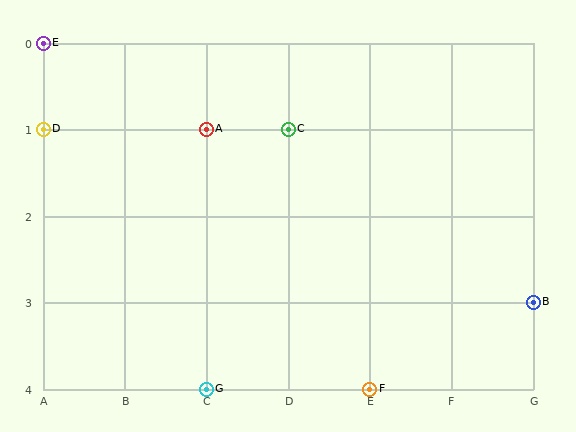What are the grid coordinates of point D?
Point D is at grid coordinates (A, 1).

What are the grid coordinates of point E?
Point E is at grid coordinates (A, 0).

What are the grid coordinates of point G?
Point G is at grid coordinates (C, 4).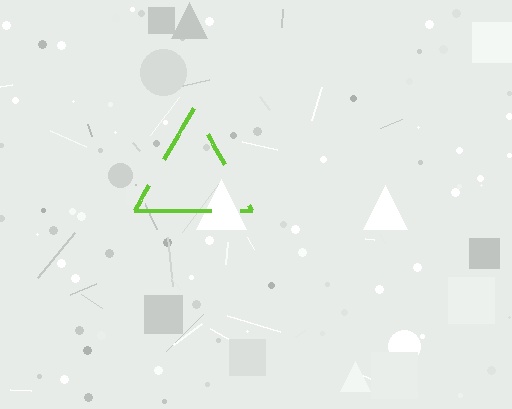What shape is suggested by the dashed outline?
The dashed outline suggests a triangle.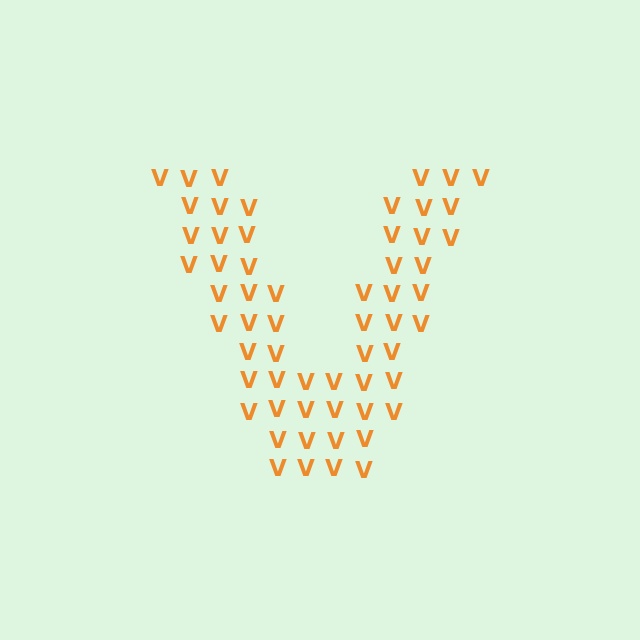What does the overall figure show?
The overall figure shows the letter V.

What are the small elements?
The small elements are letter V's.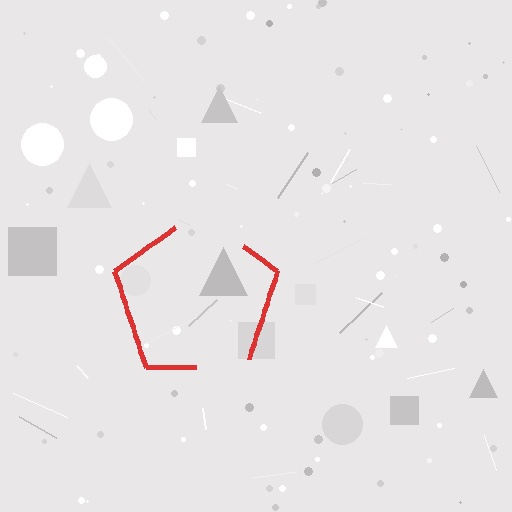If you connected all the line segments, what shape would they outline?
They would outline a pentagon.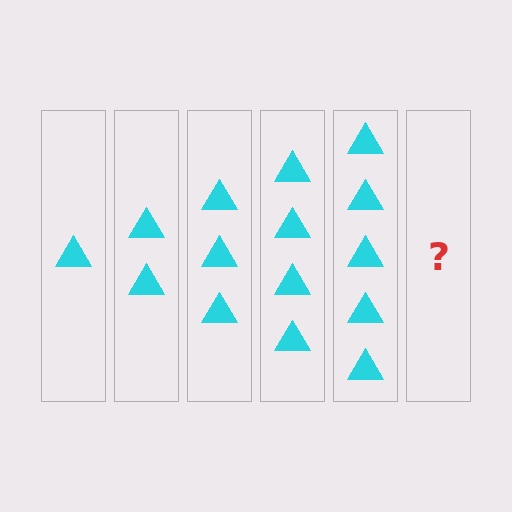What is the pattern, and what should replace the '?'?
The pattern is that each step adds one more triangle. The '?' should be 6 triangles.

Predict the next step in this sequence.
The next step is 6 triangles.